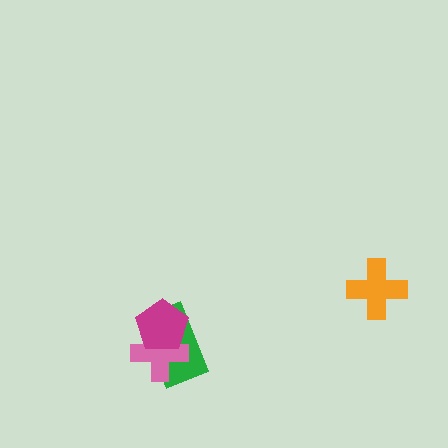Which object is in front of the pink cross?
The magenta pentagon is in front of the pink cross.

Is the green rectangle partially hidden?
Yes, it is partially covered by another shape.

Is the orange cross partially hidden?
No, no other shape covers it.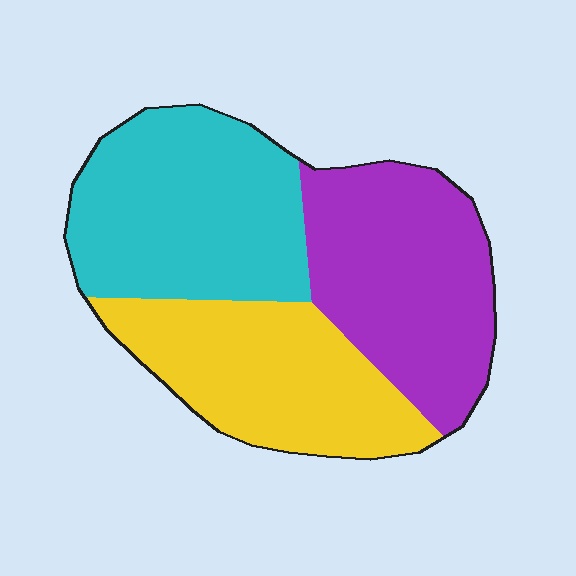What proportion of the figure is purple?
Purple takes up about one third (1/3) of the figure.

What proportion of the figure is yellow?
Yellow covers about 30% of the figure.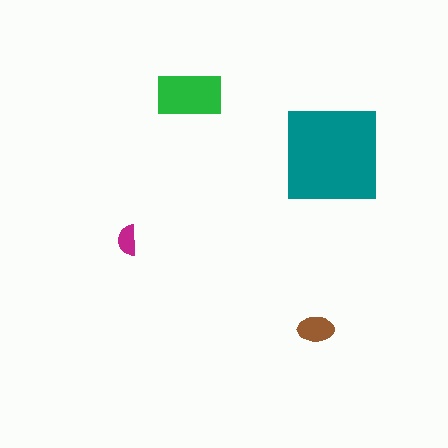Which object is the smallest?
The magenta semicircle.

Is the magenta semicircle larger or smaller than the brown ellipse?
Smaller.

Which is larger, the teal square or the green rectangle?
The teal square.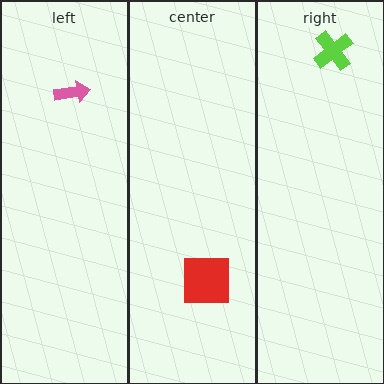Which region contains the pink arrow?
The left region.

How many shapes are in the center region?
1.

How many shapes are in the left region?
1.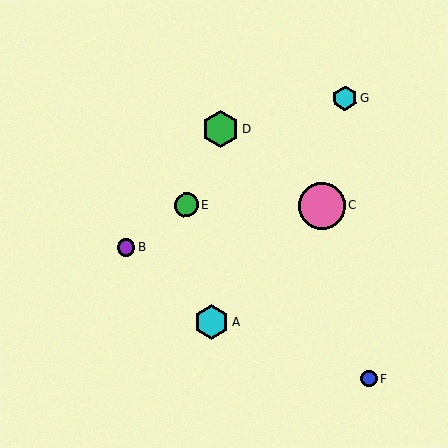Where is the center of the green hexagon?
The center of the green hexagon is at (220, 129).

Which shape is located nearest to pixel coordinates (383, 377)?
The blue circle (labeled F) at (369, 379) is nearest to that location.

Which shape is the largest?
The pink circle (labeled C) is the largest.